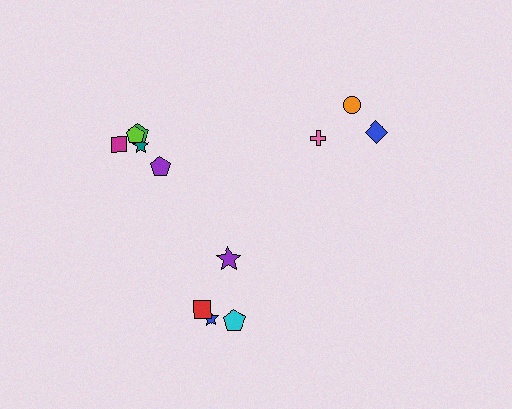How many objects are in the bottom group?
There are 4 objects.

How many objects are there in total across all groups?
There are 12 objects.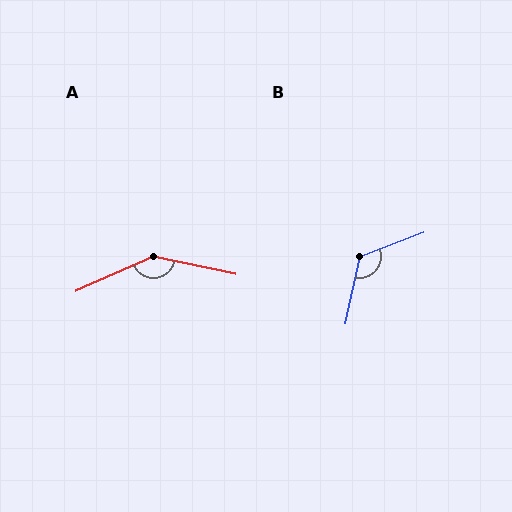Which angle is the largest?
A, at approximately 144 degrees.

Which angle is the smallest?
B, at approximately 123 degrees.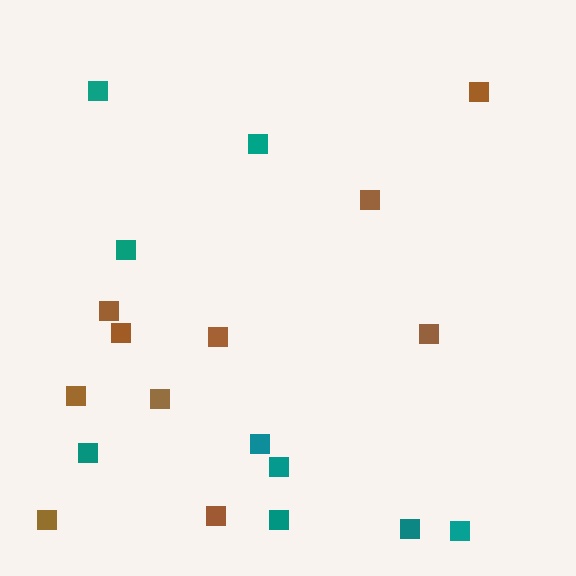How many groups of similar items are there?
There are 2 groups: one group of brown squares (10) and one group of teal squares (9).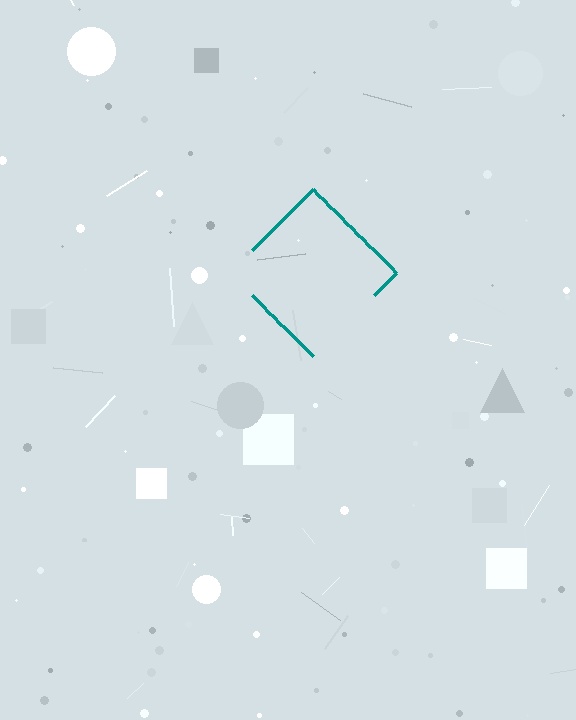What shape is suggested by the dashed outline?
The dashed outline suggests a diamond.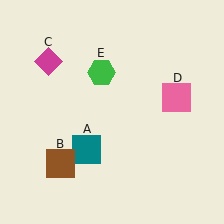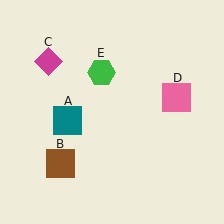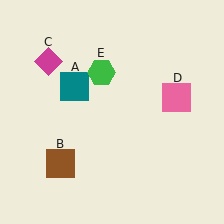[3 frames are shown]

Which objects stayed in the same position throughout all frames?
Brown square (object B) and magenta diamond (object C) and pink square (object D) and green hexagon (object E) remained stationary.